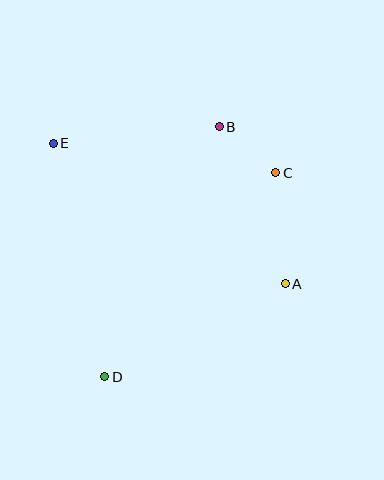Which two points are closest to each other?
Points B and C are closest to each other.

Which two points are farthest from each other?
Points B and D are farthest from each other.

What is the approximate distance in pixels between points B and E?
The distance between B and E is approximately 167 pixels.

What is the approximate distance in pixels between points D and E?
The distance between D and E is approximately 240 pixels.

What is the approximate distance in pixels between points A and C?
The distance between A and C is approximately 112 pixels.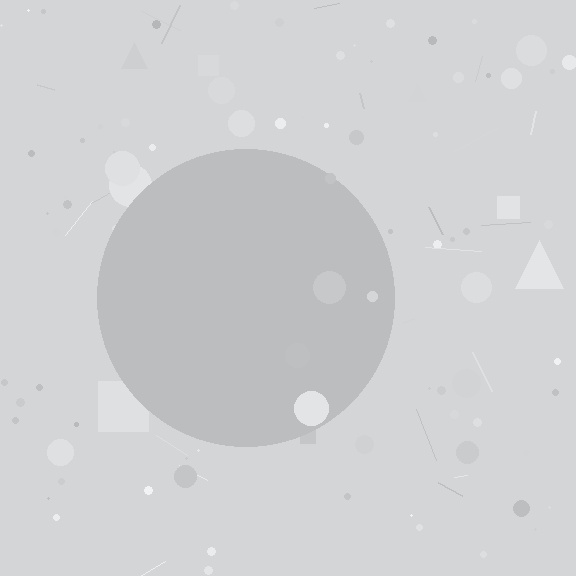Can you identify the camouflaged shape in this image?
The camouflaged shape is a circle.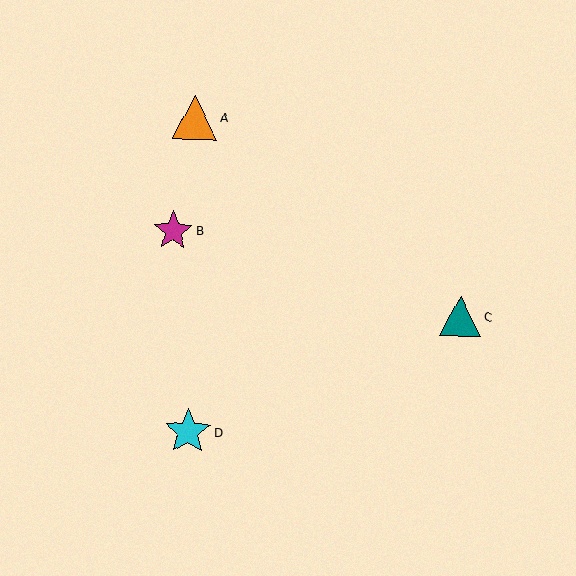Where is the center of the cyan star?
The center of the cyan star is at (188, 432).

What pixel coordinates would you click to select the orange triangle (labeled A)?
Click at (195, 117) to select the orange triangle A.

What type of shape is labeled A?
Shape A is an orange triangle.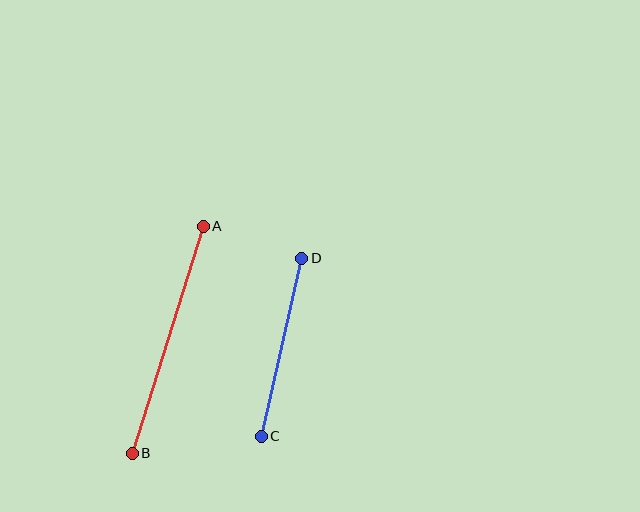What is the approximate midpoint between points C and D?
The midpoint is at approximately (281, 347) pixels.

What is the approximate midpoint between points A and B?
The midpoint is at approximately (168, 340) pixels.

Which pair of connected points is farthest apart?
Points A and B are farthest apart.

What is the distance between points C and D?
The distance is approximately 182 pixels.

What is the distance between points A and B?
The distance is approximately 238 pixels.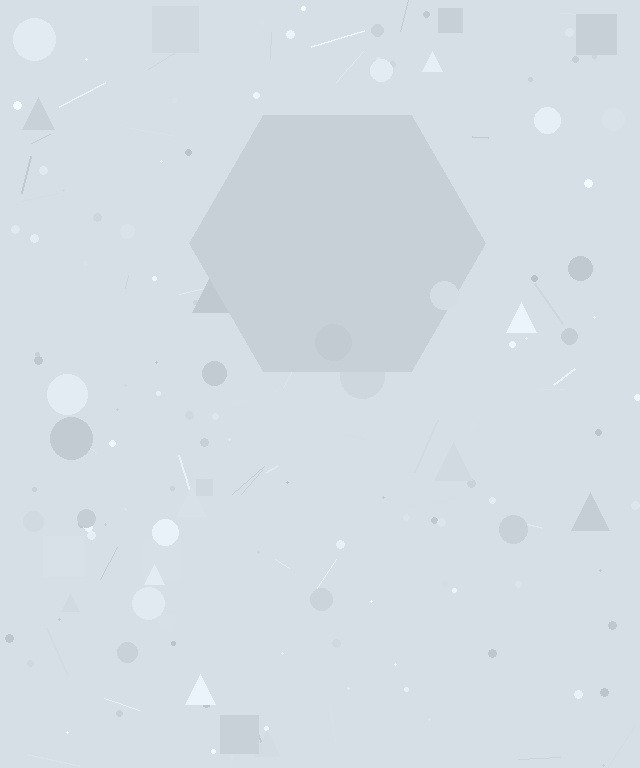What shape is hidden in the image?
A hexagon is hidden in the image.